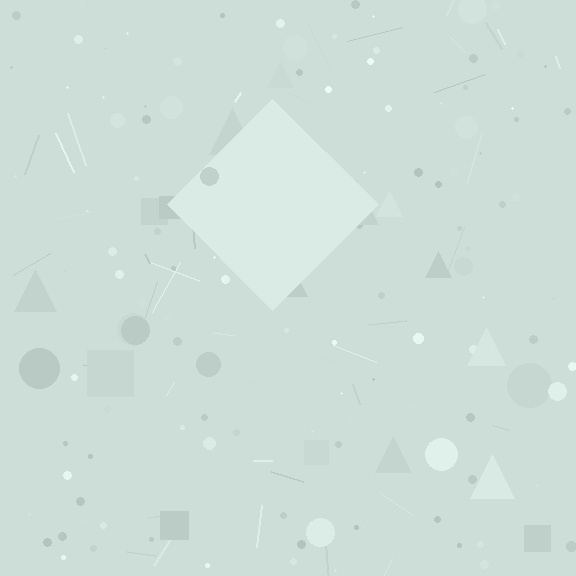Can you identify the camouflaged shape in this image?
The camouflaged shape is a diamond.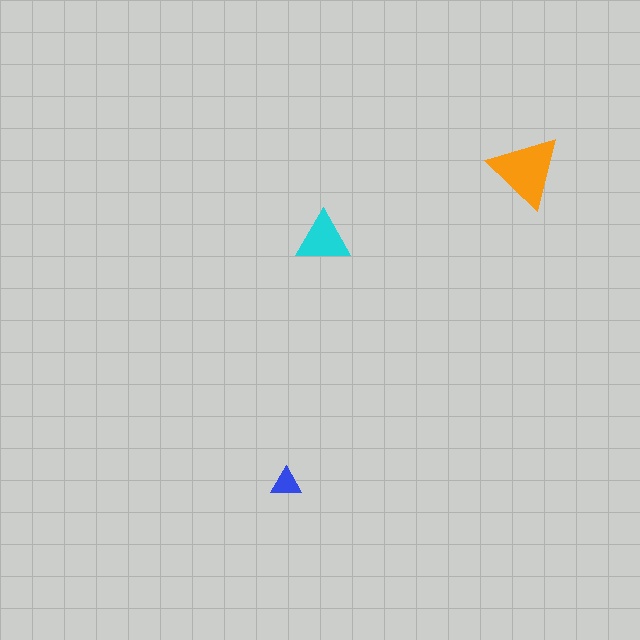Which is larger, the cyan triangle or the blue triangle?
The cyan one.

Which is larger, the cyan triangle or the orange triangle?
The orange one.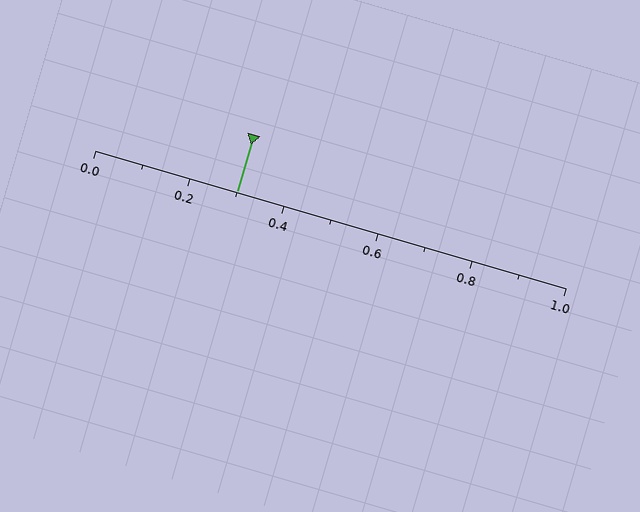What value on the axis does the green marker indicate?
The marker indicates approximately 0.3.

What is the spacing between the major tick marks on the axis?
The major ticks are spaced 0.2 apart.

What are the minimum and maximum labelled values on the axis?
The axis runs from 0.0 to 1.0.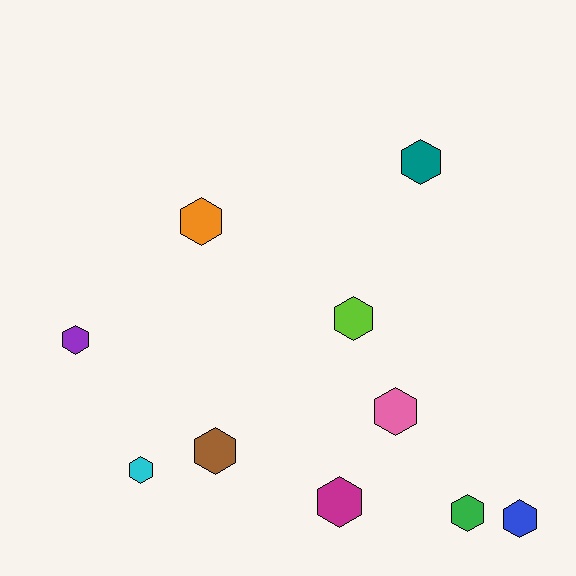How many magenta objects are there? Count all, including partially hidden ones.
There is 1 magenta object.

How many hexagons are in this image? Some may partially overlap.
There are 10 hexagons.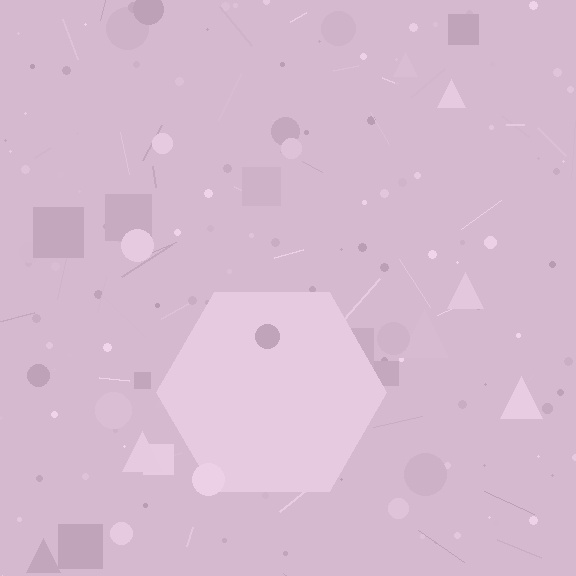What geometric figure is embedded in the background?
A hexagon is embedded in the background.